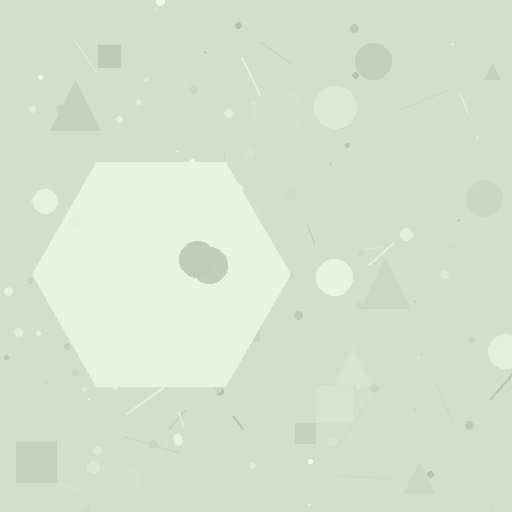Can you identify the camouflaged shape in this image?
The camouflaged shape is a hexagon.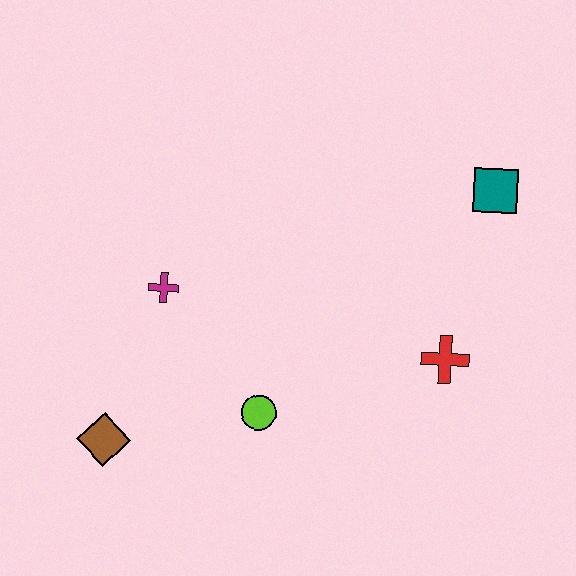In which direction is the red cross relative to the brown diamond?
The red cross is to the right of the brown diamond.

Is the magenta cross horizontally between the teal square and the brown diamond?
Yes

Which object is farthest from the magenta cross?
The teal square is farthest from the magenta cross.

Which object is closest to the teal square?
The red cross is closest to the teal square.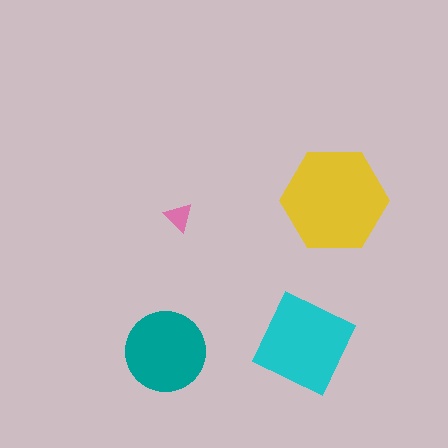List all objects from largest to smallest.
The yellow hexagon, the cyan square, the teal circle, the pink triangle.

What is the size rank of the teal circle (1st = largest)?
3rd.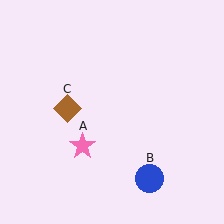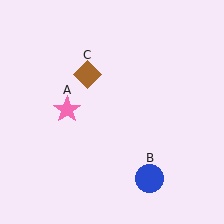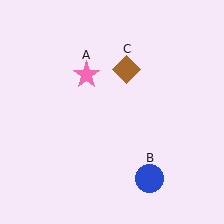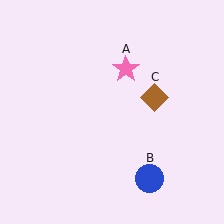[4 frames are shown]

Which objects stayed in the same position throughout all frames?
Blue circle (object B) remained stationary.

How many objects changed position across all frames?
2 objects changed position: pink star (object A), brown diamond (object C).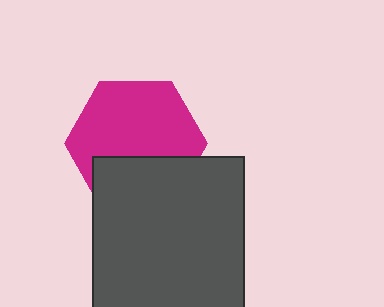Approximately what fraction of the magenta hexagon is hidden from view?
Roughly 35% of the magenta hexagon is hidden behind the dark gray rectangle.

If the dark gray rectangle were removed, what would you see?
You would see the complete magenta hexagon.